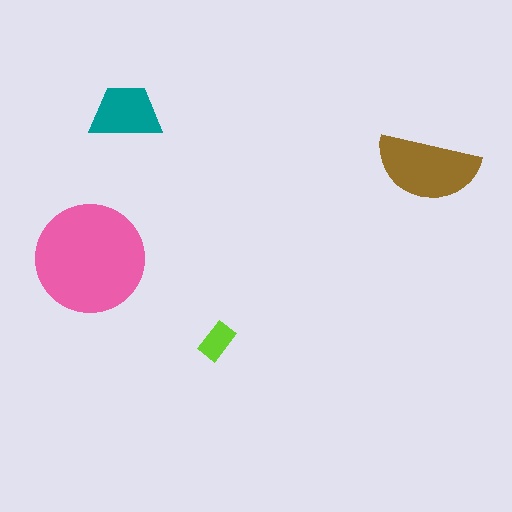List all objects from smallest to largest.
The lime rectangle, the teal trapezoid, the brown semicircle, the pink circle.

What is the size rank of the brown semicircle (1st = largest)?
2nd.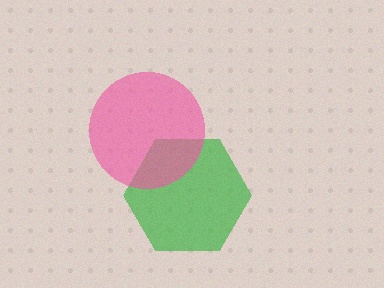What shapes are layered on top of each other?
The layered shapes are: a green hexagon, a pink circle.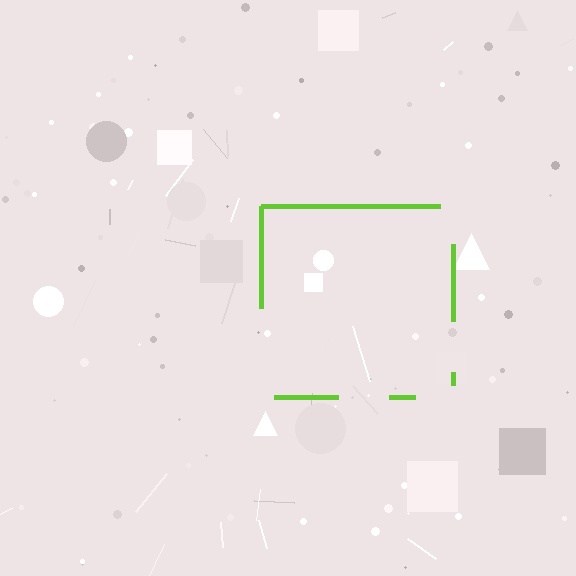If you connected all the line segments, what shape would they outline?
They would outline a square.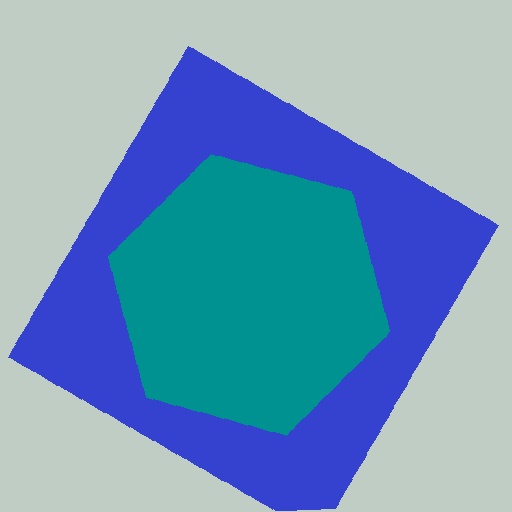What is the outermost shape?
The blue diamond.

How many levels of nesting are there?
2.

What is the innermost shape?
The teal hexagon.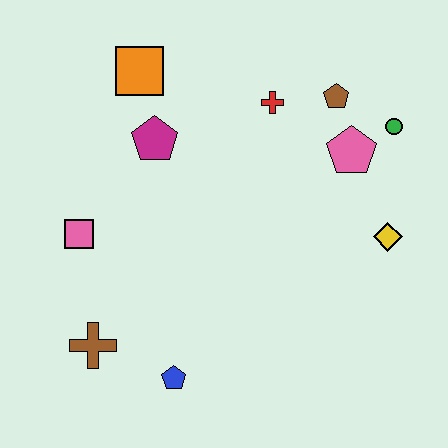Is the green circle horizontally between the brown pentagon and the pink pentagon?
No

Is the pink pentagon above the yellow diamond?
Yes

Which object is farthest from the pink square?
The green circle is farthest from the pink square.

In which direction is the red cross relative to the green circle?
The red cross is to the left of the green circle.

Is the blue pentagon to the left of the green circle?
Yes